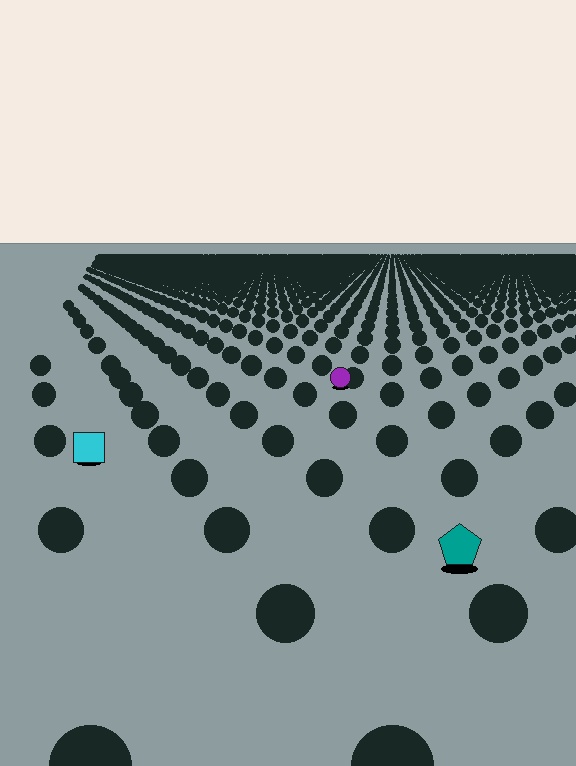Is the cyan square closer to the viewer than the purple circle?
Yes. The cyan square is closer — you can tell from the texture gradient: the ground texture is coarser near it.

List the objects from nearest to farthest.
From nearest to farthest: the teal pentagon, the cyan square, the purple circle.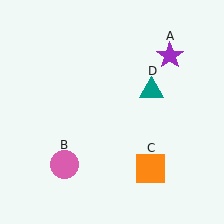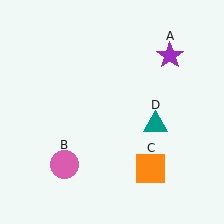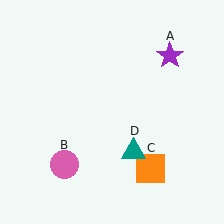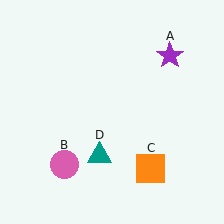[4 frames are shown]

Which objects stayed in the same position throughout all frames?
Purple star (object A) and pink circle (object B) and orange square (object C) remained stationary.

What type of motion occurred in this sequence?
The teal triangle (object D) rotated clockwise around the center of the scene.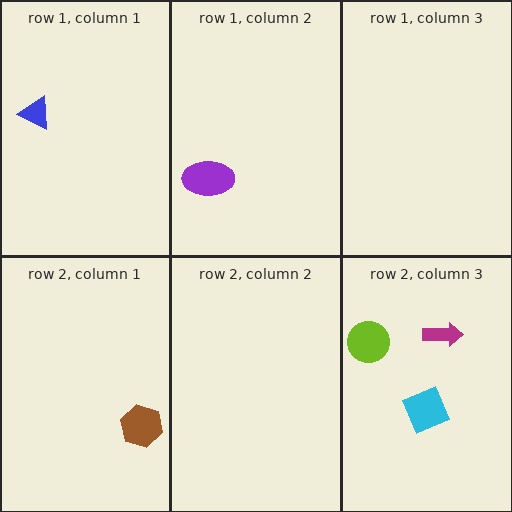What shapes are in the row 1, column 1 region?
The blue triangle.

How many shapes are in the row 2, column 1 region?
1.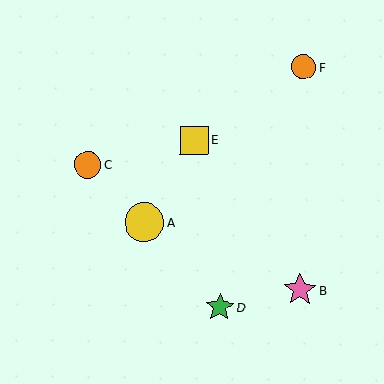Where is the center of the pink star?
The center of the pink star is at (300, 290).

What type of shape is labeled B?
Shape B is a pink star.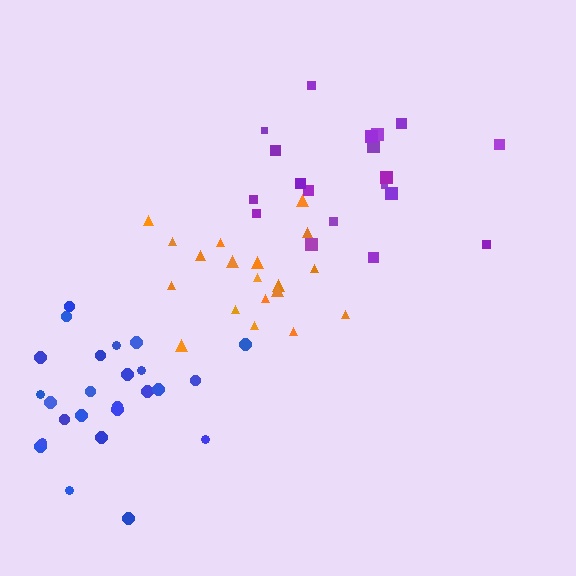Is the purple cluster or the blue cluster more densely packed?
Blue.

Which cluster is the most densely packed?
Orange.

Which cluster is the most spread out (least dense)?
Purple.